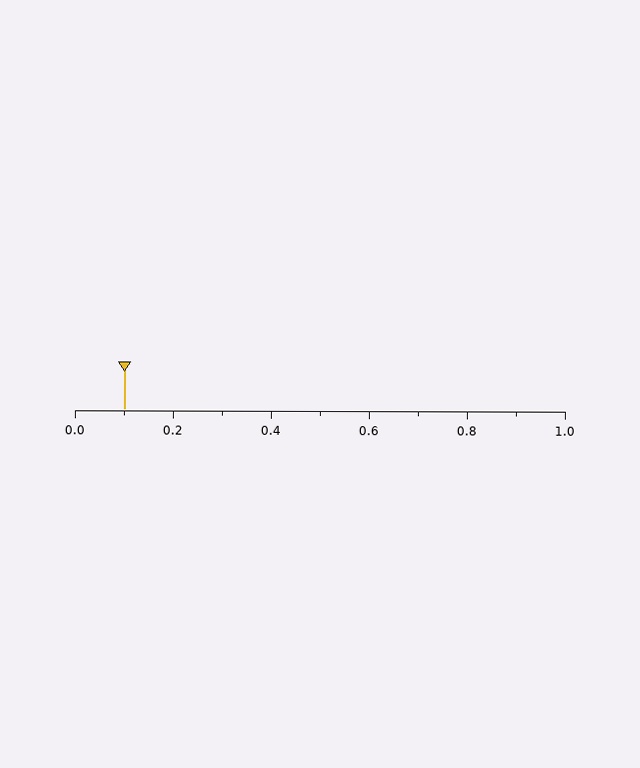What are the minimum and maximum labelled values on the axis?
The axis runs from 0.0 to 1.0.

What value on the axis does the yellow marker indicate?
The marker indicates approximately 0.1.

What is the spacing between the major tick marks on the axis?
The major ticks are spaced 0.2 apart.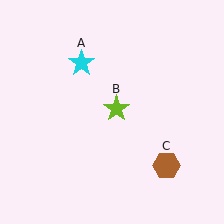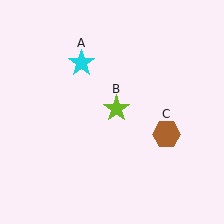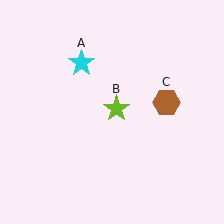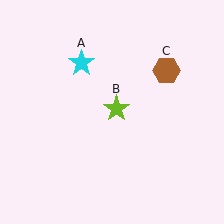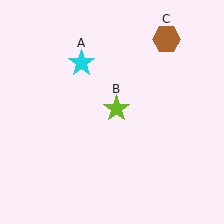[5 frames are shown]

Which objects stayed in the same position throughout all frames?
Cyan star (object A) and lime star (object B) remained stationary.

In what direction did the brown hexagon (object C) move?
The brown hexagon (object C) moved up.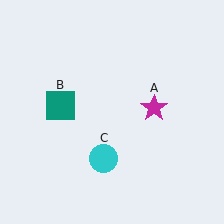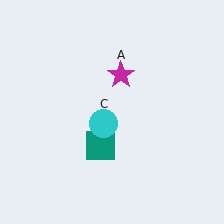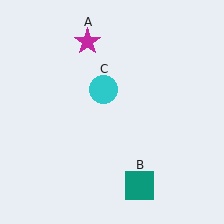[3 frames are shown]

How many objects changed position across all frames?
3 objects changed position: magenta star (object A), teal square (object B), cyan circle (object C).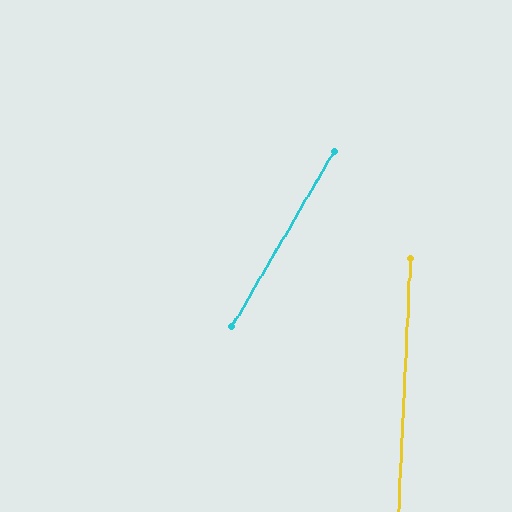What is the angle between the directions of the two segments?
Approximately 28 degrees.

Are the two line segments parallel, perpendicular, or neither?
Neither parallel nor perpendicular — they differ by about 28°.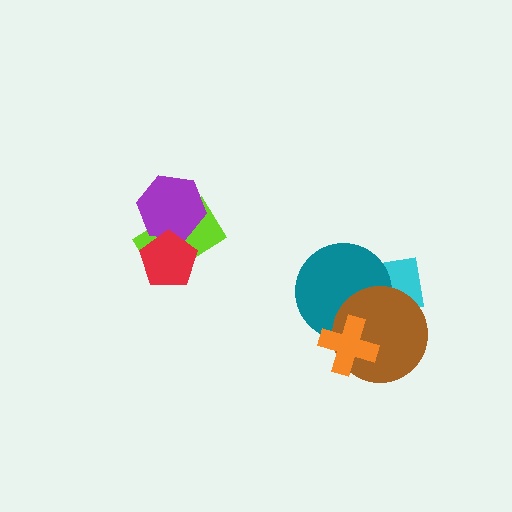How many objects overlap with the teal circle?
3 objects overlap with the teal circle.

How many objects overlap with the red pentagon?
2 objects overlap with the red pentagon.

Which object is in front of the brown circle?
The orange cross is in front of the brown circle.